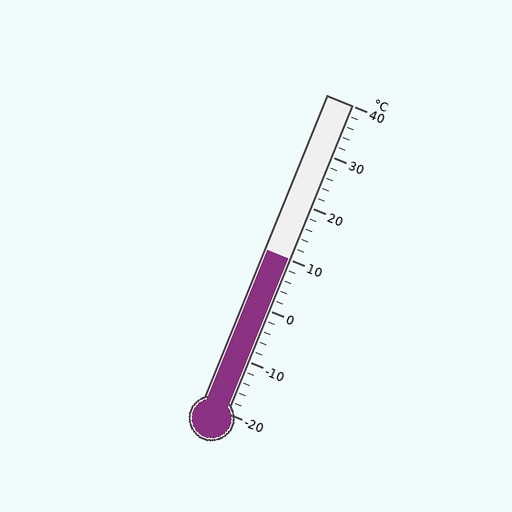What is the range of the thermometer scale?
The thermometer scale ranges from -20°C to 40°C.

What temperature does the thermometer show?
The thermometer shows approximately 10°C.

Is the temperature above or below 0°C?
The temperature is above 0°C.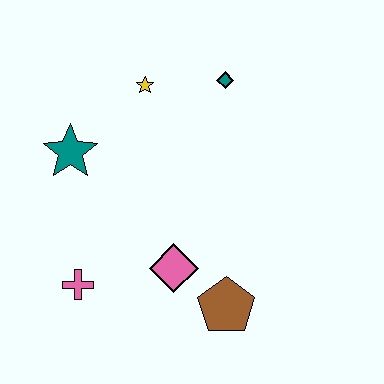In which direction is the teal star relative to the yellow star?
The teal star is to the left of the yellow star.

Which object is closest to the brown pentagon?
The pink diamond is closest to the brown pentagon.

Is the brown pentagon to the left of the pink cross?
No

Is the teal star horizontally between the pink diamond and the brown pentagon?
No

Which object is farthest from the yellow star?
The brown pentagon is farthest from the yellow star.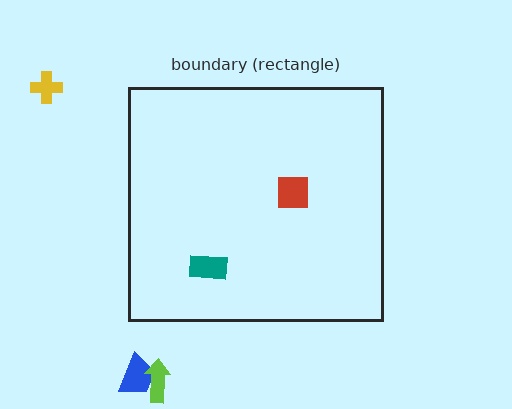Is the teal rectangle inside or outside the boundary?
Inside.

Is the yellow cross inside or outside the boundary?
Outside.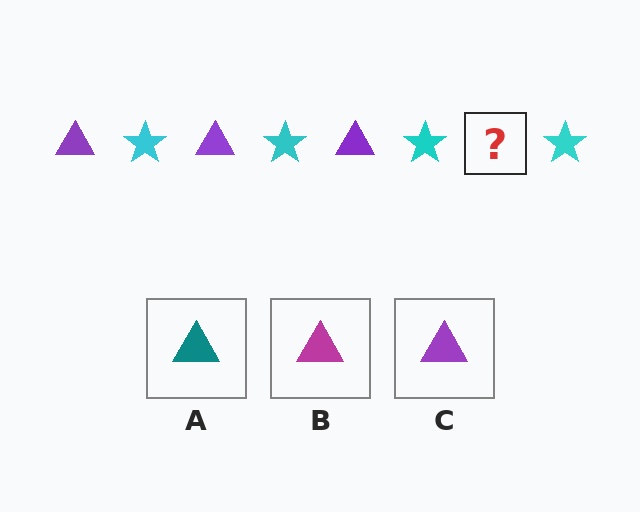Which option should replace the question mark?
Option C.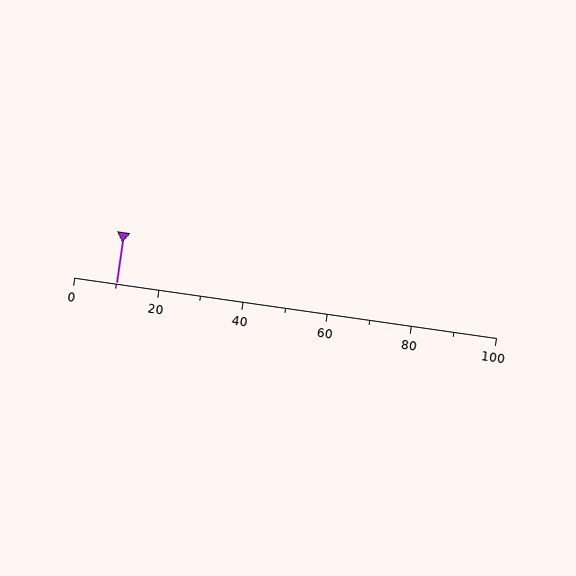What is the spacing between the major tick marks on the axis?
The major ticks are spaced 20 apart.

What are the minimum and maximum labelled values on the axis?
The axis runs from 0 to 100.